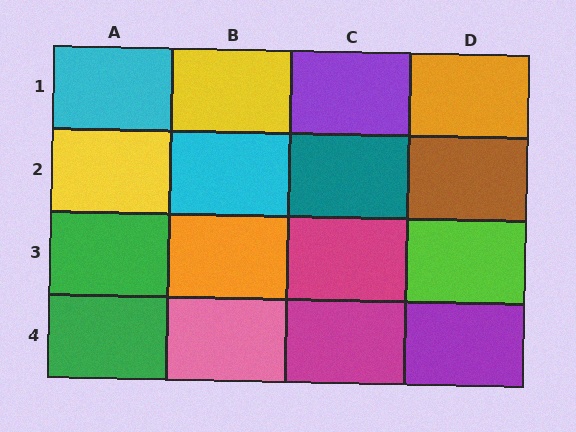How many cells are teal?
1 cell is teal.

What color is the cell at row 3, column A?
Green.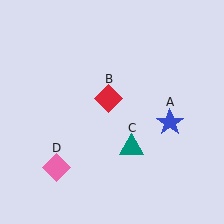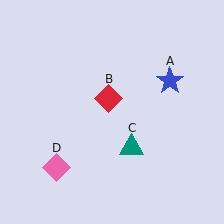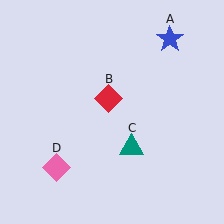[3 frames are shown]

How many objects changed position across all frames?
1 object changed position: blue star (object A).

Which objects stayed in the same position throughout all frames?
Red diamond (object B) and teal triangle (object C) and pink diamond (object D) remained stationary.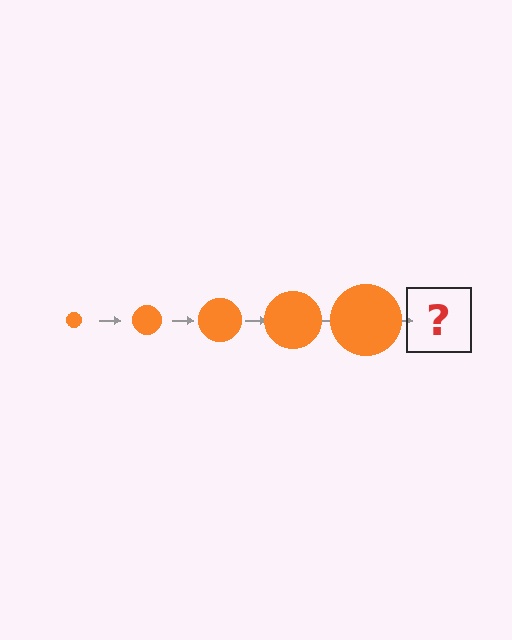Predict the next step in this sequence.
The next step is an orange circle, larger than the previous one.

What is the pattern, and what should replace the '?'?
The pattern is that the circle gets progressively larger each step. The '?' should be an orange circle, larger than the previous one.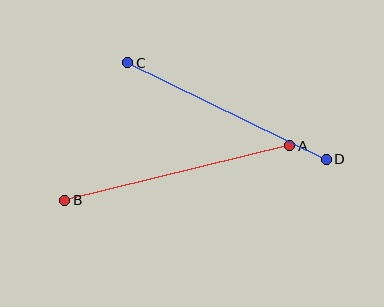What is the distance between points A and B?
The distance is approximately 232 pixels.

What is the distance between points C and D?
The distance is approximately 221 pixels.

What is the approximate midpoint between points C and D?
The midpoint is at approximately (227, 111) pixels.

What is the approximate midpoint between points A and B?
The midpoint is at approximately (177, 173) pixels.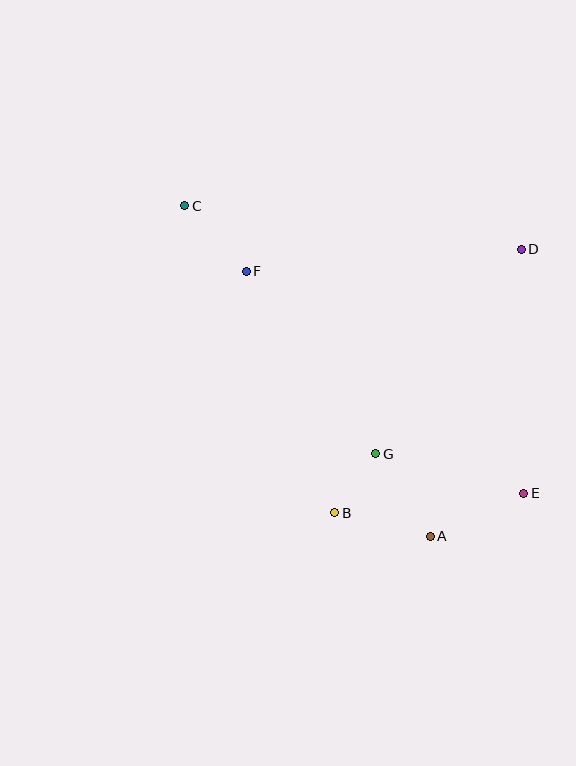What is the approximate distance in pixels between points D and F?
The distance between D and F is approximately 276 pixels.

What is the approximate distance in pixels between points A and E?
The distance between A and E is approximately 103 pixels.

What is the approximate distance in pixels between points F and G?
The distance between F and G is approximately 224 pixels.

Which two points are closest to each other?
Points B and G are closest to each other.